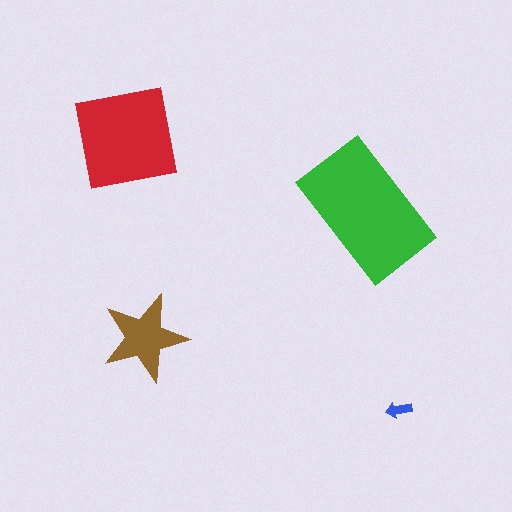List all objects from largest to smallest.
The green rectangle, the red square, the brown star, the blue arrow.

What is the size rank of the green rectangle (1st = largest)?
1st.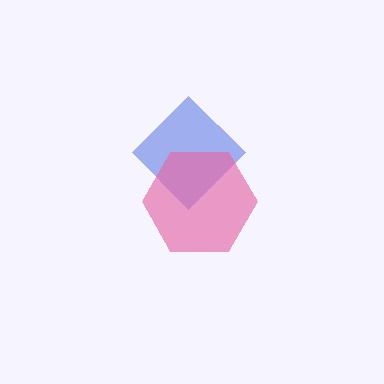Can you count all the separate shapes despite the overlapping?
Yes, there are 2 separate shapes.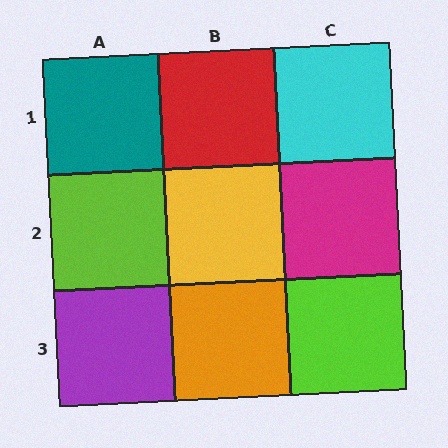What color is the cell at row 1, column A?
Teal.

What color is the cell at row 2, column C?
Magenta.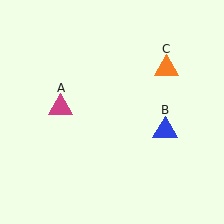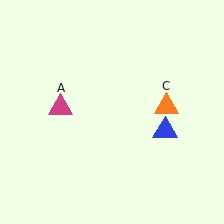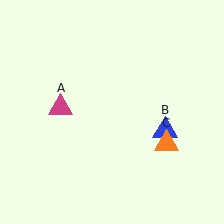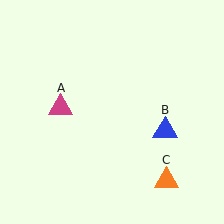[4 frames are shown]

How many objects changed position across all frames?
1 object changed position: orange triangle (object C).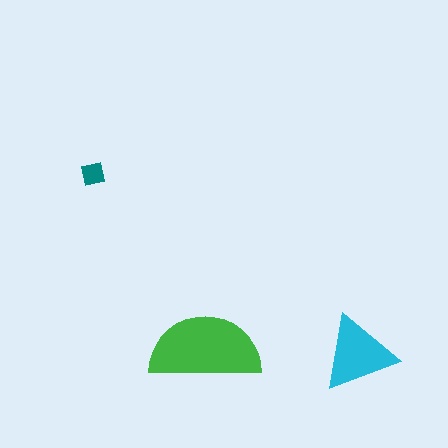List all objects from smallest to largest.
The teal square, the cyan triangle, the green semicircle.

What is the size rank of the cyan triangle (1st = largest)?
2nd.